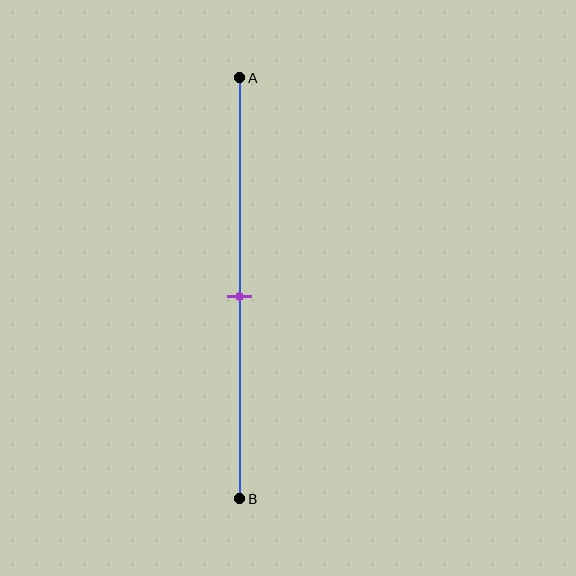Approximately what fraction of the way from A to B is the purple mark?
The purple mark is approximately 50% of the way from A to B.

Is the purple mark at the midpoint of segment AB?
Yes, the mark is approximately at the midpoint.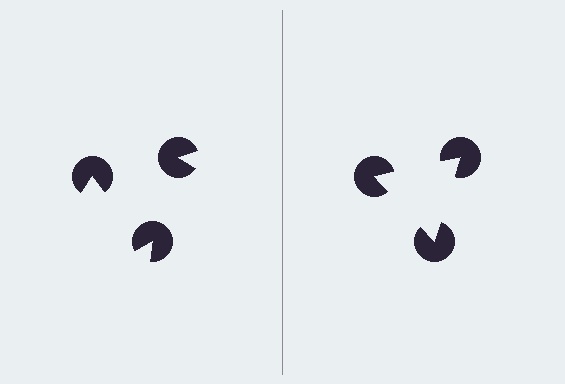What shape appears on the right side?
An illusory triangle.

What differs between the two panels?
The pac-man discs are positioned identically on both sides; only the wedge orientations differ. On the right they align to a triangle; on the left they are misaligned.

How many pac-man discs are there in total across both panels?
6 — 3 on each side.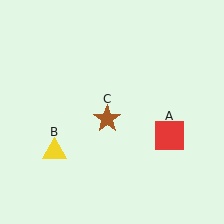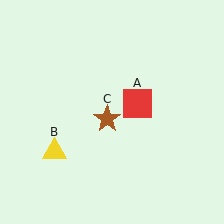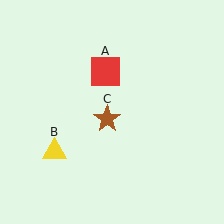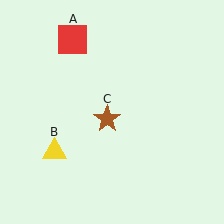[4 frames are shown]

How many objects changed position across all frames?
1 object changed position: red square (object A).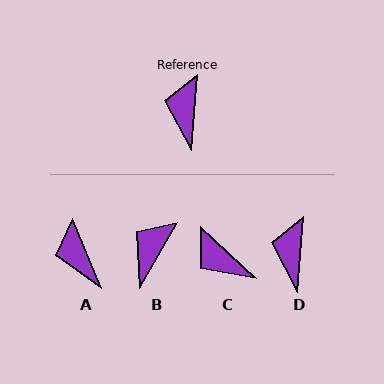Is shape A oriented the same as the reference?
No, it is off by about 27 degrees.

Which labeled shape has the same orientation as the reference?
D.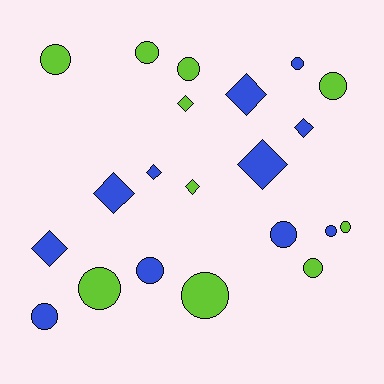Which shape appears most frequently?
Circle, with 13 objects.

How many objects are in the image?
There are 21 objects.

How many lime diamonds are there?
There are 2 lime diamonds.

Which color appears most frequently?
Blue, with 11 objects.